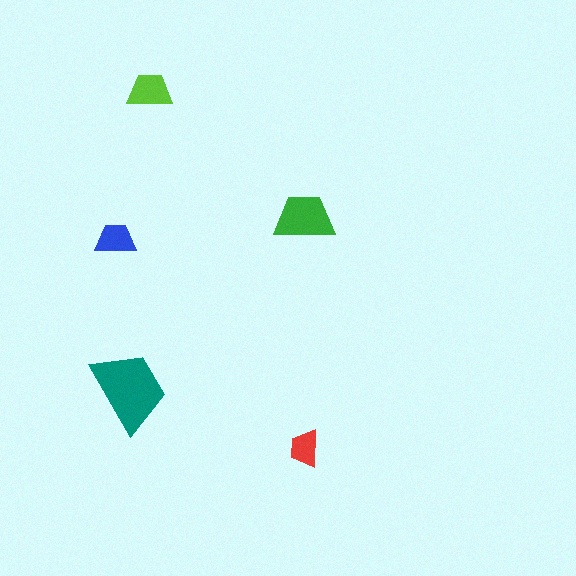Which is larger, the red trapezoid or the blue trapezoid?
The blue one.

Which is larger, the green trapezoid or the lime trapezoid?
The green one.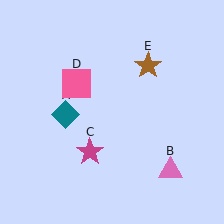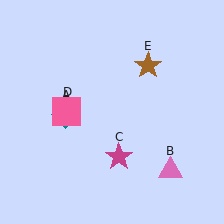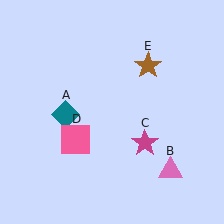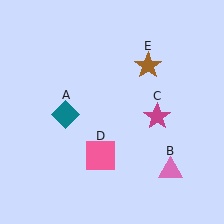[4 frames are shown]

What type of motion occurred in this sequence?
The magenta star (object C), pink square (object D) rotated counterclockwise around the center of the scene.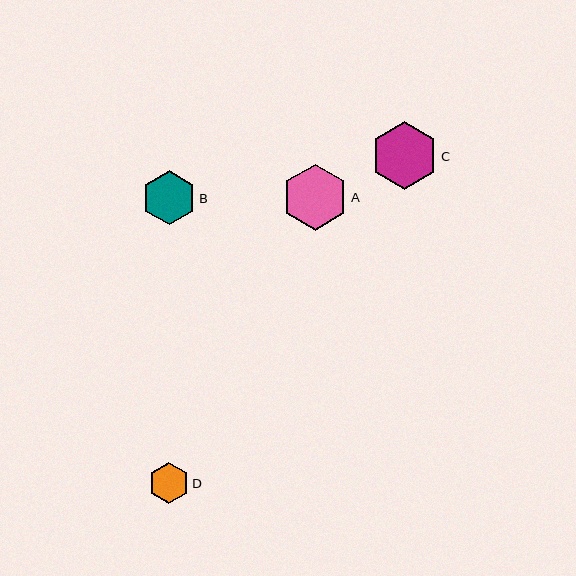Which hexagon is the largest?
Hexagon C is the largest with a size of approximately 67 pixels.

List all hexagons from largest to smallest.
From largest to smallest: C, A, B, D.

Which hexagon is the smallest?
Hexagon D is the smallest with a size of approximately 41 pixels.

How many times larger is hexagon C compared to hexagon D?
Hexagon C is approximately 1.7 times the size of hexagon D.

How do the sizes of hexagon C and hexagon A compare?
Hexagon C and hexagon A are approximately the same size.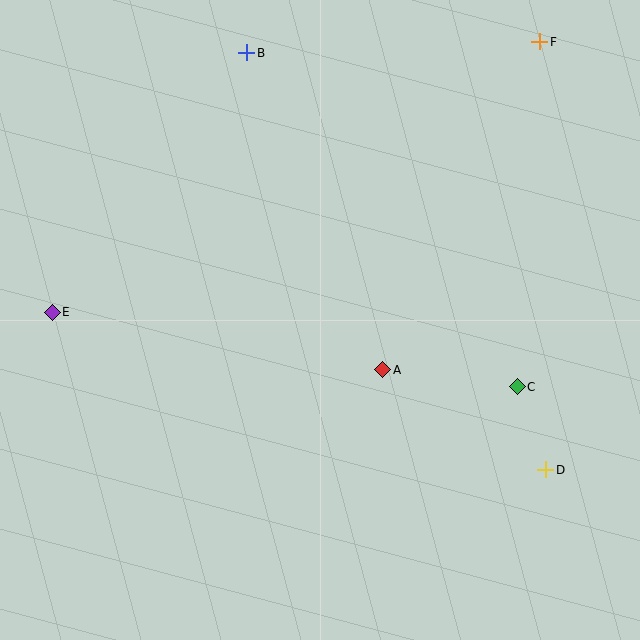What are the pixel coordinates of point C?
Point C is at (517, 387).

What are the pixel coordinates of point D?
Point D is at (546, 470).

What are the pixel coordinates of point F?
Point F is at (540, 42).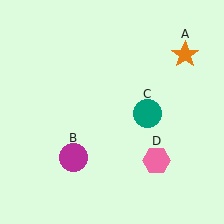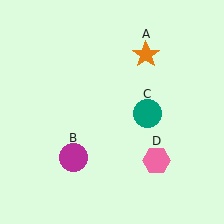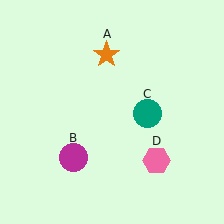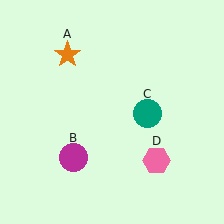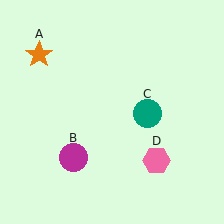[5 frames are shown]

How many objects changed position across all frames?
1 object changed position: orange star (object A).